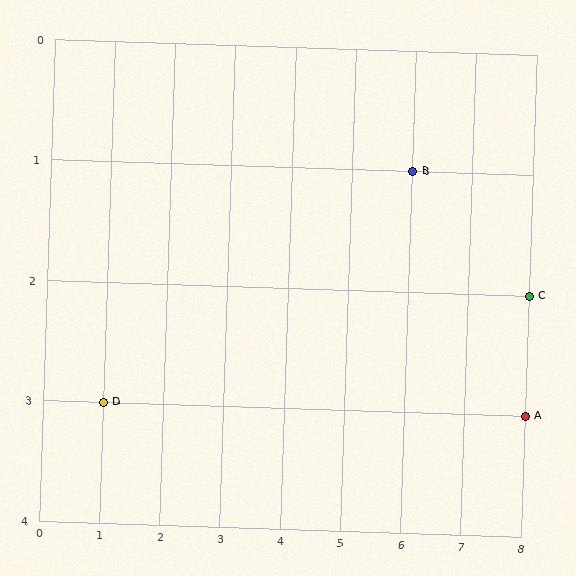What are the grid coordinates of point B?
Point B is at grid coordinates (6, 1).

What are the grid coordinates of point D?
Point D is at grid coordinates (1, 3).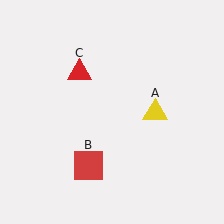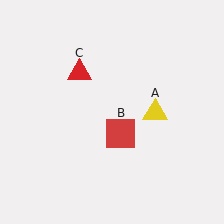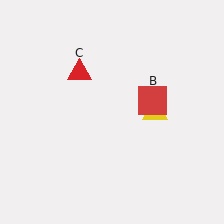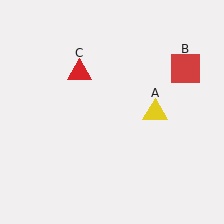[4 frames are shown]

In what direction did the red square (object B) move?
The red square (object B) moved up and to the right.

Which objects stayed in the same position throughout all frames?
Yellow triangle (object A) and red triangle (object C) remained stationary.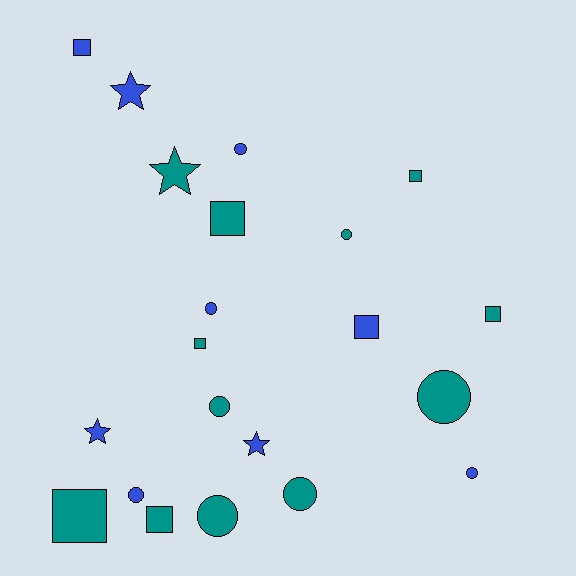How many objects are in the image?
There are 21 objects.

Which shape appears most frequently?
Circle, with 9 objects.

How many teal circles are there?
There are 5 teal circles.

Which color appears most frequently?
Teal, with 12 objects.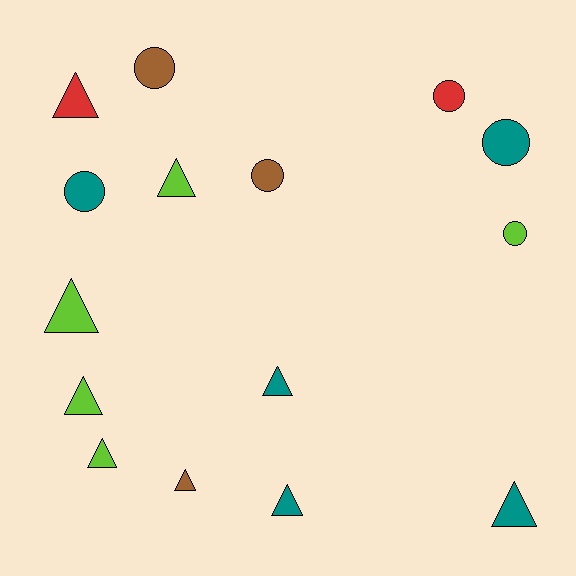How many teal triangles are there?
There are 3 teal triangles.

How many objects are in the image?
There are 15 objects.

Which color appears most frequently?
Teal, with 5 objects.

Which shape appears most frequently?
Triangle, with 9 objects.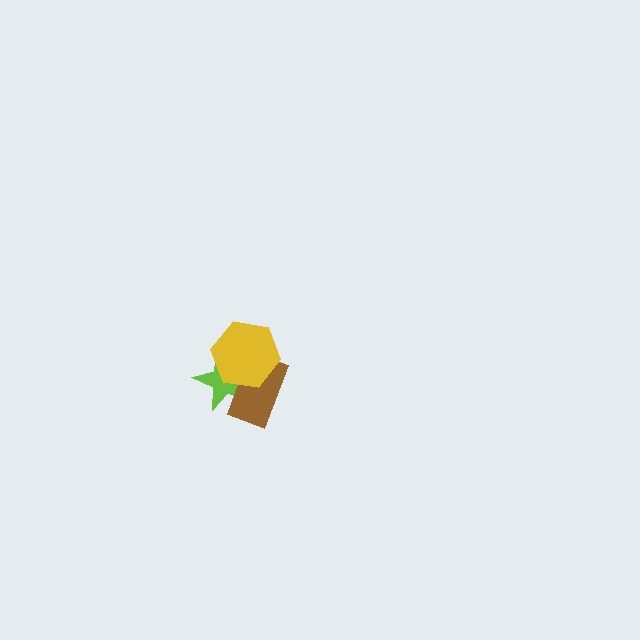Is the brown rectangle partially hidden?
Yes, it is partially covered by another shape.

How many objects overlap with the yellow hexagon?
2 objects overlap with the yellow hexagon.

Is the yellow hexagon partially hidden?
No, no other shape covers it.